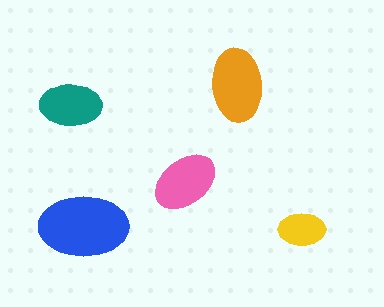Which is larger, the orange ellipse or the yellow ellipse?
The orange one.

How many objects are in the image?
There are 5 objects in the image.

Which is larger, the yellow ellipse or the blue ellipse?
The blue one.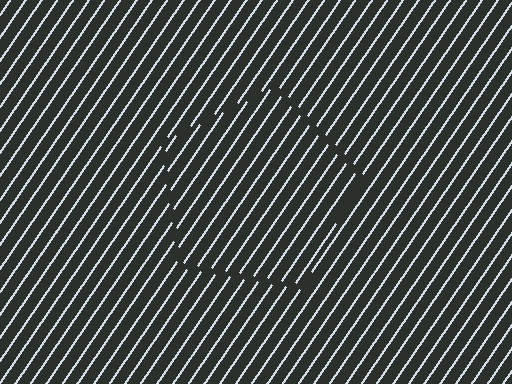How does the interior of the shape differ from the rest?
The interior of the shape contains the same grating, shifted by half a period — the contour is defined by the phase discontinuity where line-ends from the inner and outer gratings abut.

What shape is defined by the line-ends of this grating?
An illusory pentagon. The interior of the shape contains the same grating, shifted by half a period — the contour is defined by the phase discontinuity where line-ends from the inner and outer gratings abut.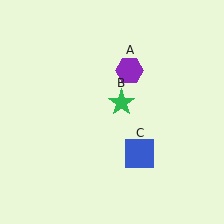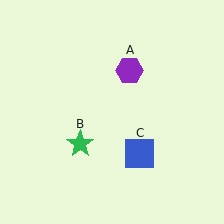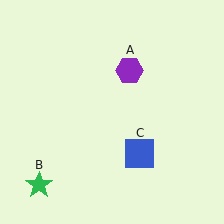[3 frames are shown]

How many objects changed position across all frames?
1 object changed position: green star (object B).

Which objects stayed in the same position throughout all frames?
Purple hexagon (object A) and blue square (object C) remained stationary.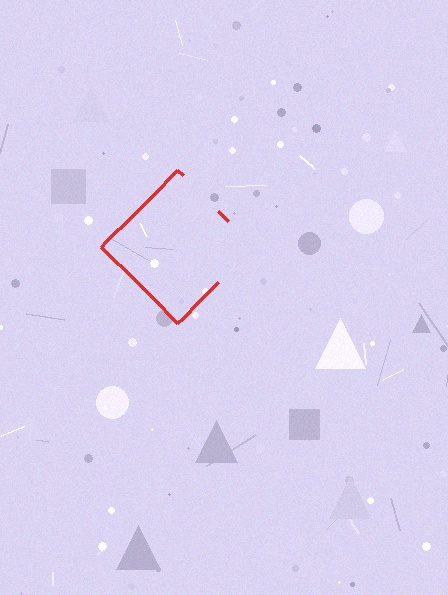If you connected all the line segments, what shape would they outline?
They would outline a diamond.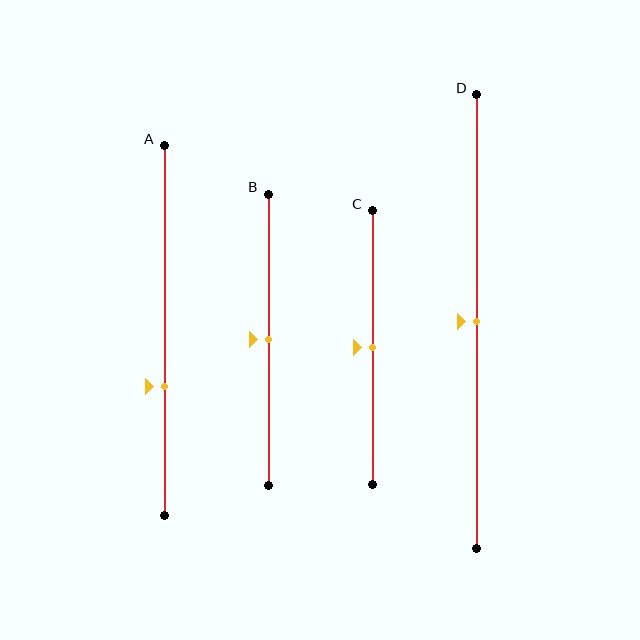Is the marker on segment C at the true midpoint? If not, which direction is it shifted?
Yes, the marker on segment C is at the true midpoint.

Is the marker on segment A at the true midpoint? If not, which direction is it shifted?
No, the marker on segment A is shifted downward by about 15% of the segment length.